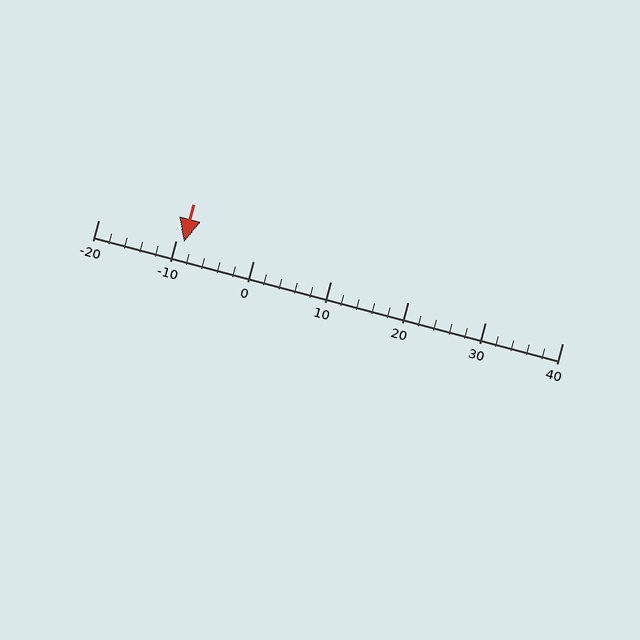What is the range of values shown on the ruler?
The ruler shows values from -20 to 40.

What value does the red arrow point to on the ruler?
The red arrow points to approximately -9.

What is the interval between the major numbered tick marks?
The major tick marks are spaced 10 units apart.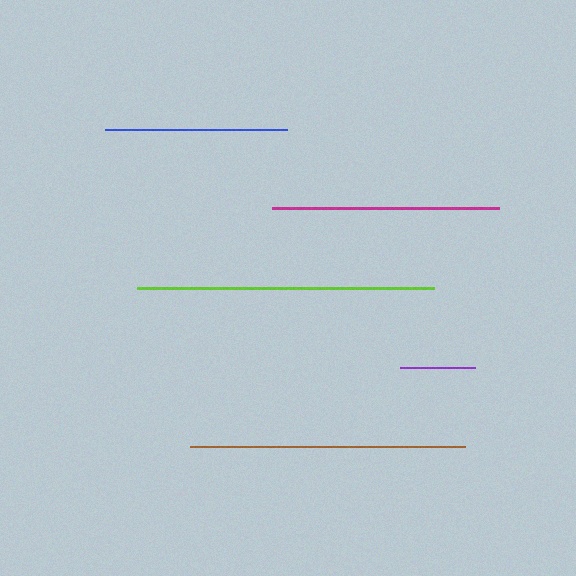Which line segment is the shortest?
The purple line is the shortest at approximately 75 pixels.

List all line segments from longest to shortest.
From longest to shortest: lime, brown, magenta, blue, purple.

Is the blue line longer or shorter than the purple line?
The blue line is longer than the purple line.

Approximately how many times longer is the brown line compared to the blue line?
The brown line is approximately 1.5 times the length of the blue line.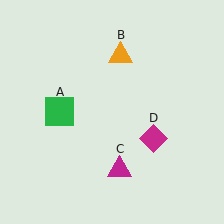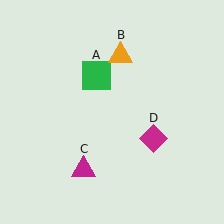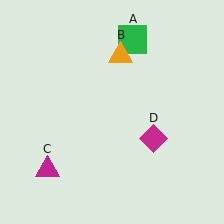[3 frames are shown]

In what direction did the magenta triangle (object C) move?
The magenta triangle (object C) moved left.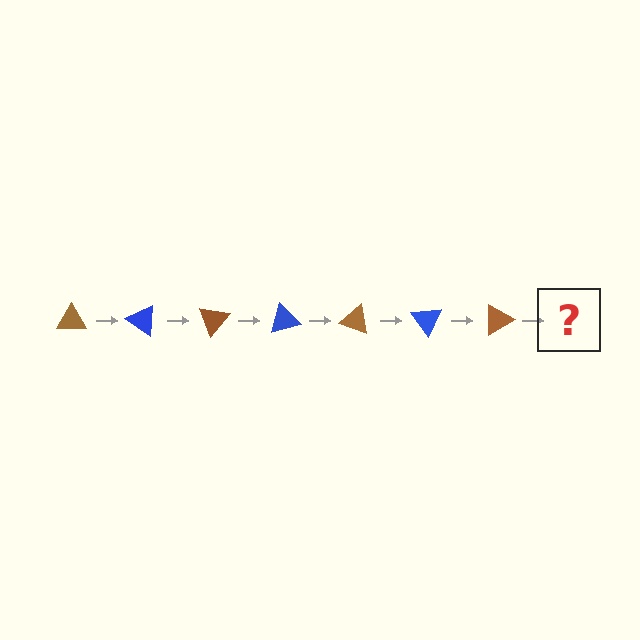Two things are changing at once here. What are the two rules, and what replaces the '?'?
The two rules are that it rotates 35 degrees each step and the color cycles through brown and blue. The '?' should be a blue triangle, rotated 245 degrees from the start.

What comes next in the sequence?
The next element should be a blue triangle, rotated 245 degrees from the start.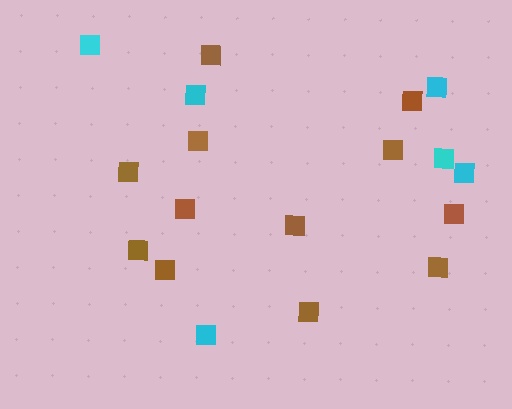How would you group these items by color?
There are 2 groups: one group of cyan squares (6) and one group of brown squares (12).